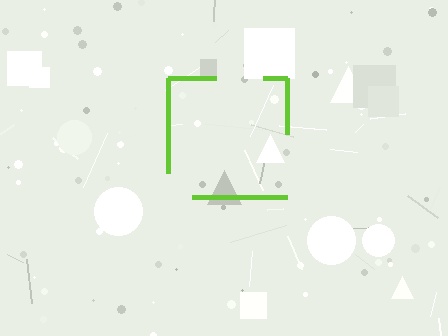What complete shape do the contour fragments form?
The contour fragments form a square.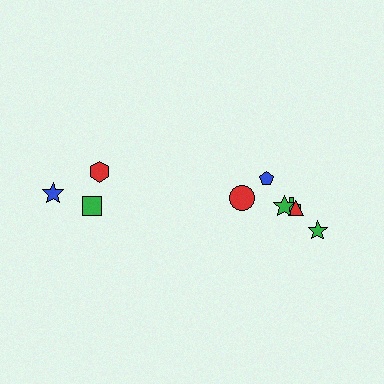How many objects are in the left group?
There are 3 objects.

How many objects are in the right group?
There are 6 objects.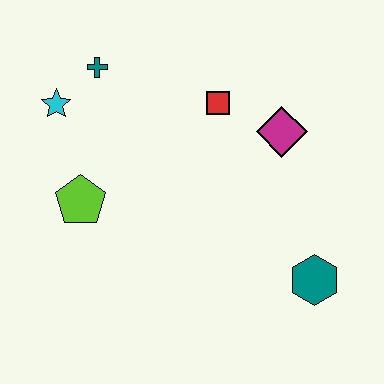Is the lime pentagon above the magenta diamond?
No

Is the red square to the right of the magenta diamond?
No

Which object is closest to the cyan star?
The teal cross is closest to the cyan star.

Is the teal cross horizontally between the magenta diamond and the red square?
No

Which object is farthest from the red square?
The teal hexagon is farthest from the red square.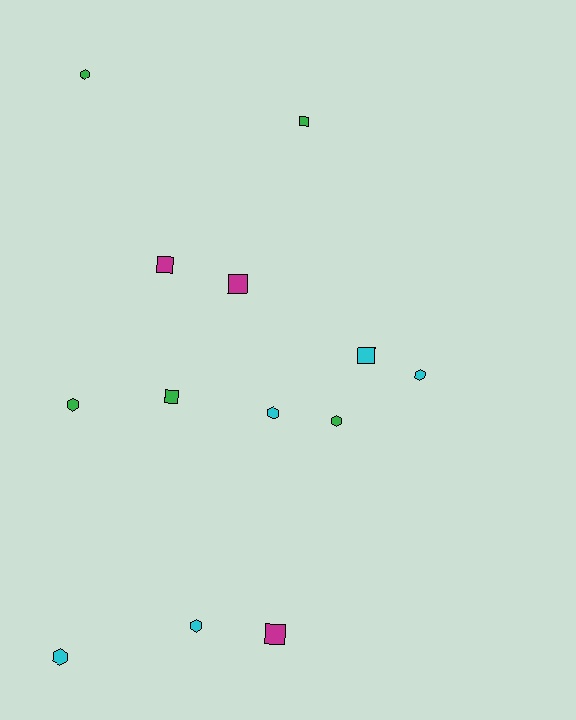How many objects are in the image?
There are 13 objects.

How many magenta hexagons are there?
There are no magenta hexagons.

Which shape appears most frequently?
Hexagon, with 7 objects.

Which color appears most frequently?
Cyan, with 5 objects.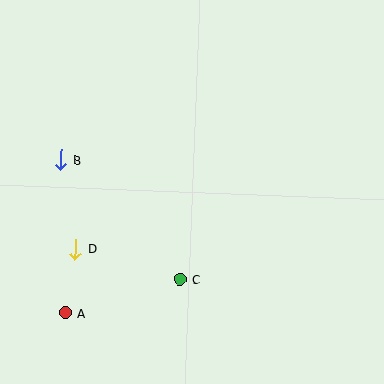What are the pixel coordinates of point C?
Point C is at (180, 279).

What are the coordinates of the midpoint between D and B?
The midpoint between D and B is at (68, 204).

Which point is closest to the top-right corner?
Point C is closest to the top-right corner.